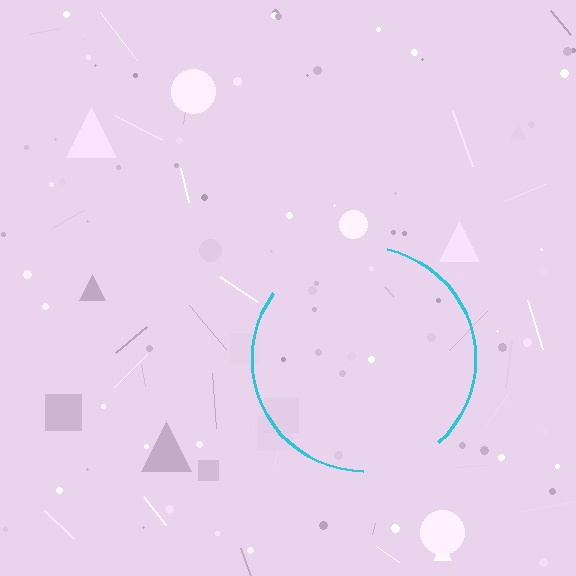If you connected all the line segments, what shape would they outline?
They would outline a circle.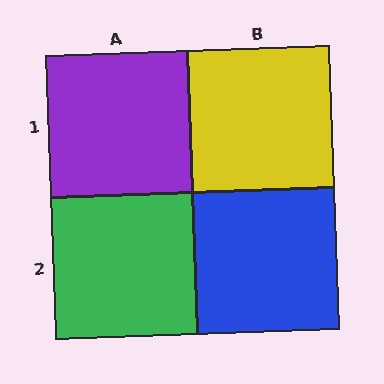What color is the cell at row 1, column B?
Yellow.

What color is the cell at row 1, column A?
Purple.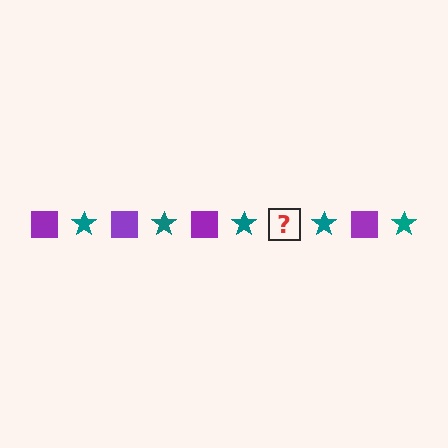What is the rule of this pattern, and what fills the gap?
The rule is that the pattern alternates between purple square and teal star. The gap should be filled with a purple square.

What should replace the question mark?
The question mark should be replaced with a purple square.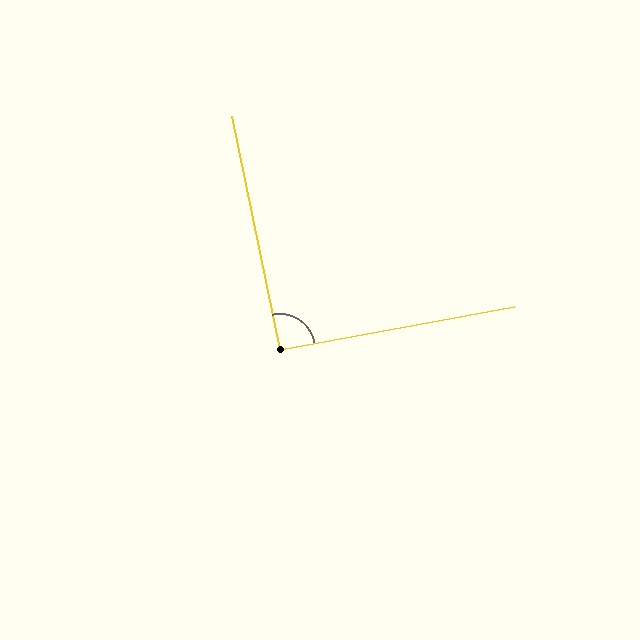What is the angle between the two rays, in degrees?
Approximately 91 degrees.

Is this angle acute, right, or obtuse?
It is approximately a right angle.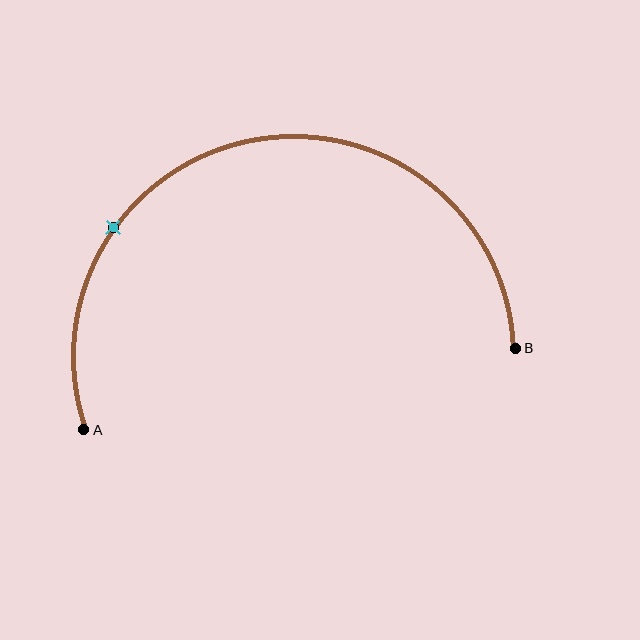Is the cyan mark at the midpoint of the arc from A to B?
No. The cyan mark lies on the arc but is closer to endpoint A. The arc midpoint would be at the point on the curve equidistant along the arc from both A and B.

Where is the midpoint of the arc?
The arc midpoint is the point on the curve farthest from the straight line joining A and B. It sits above that line.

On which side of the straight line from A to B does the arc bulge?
The arc bulges above the straight line connecting A and B.